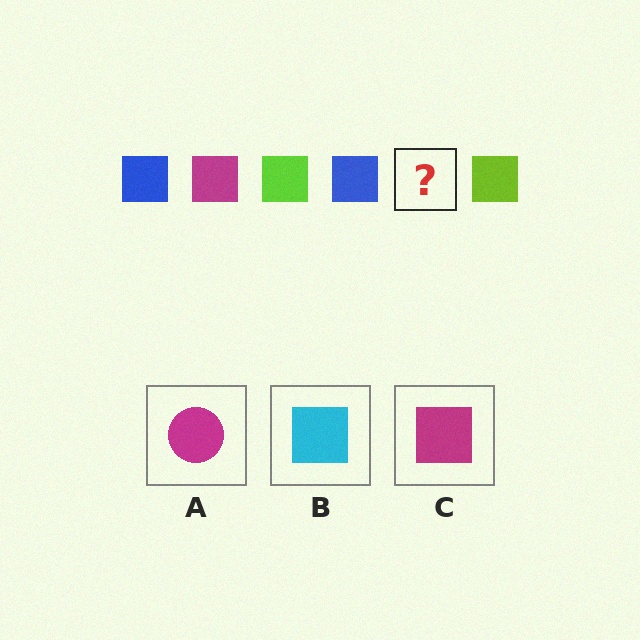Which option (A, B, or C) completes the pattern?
C.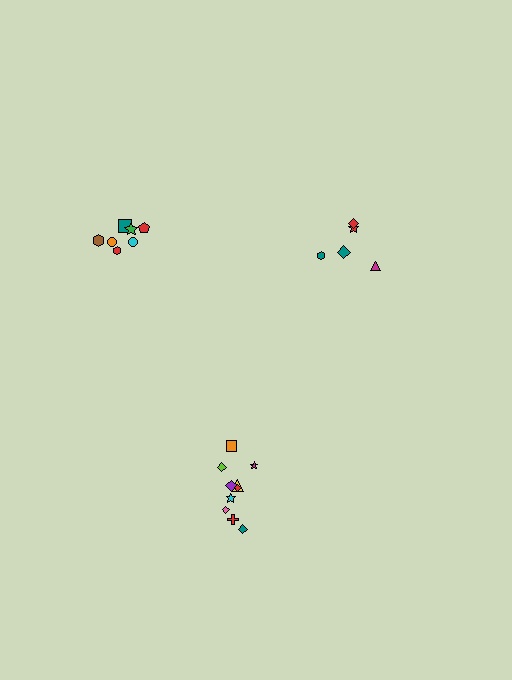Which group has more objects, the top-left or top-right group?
The top-left group.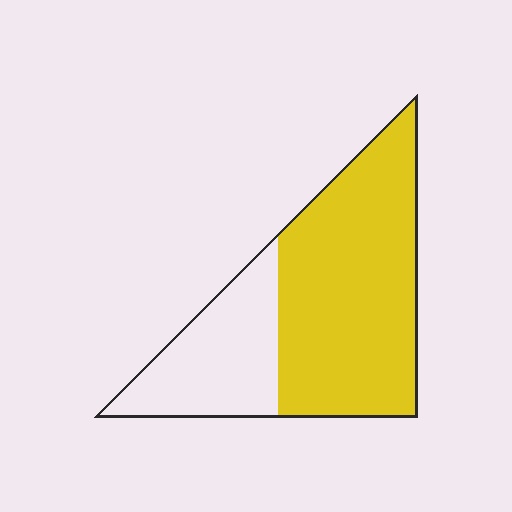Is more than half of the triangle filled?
Yes.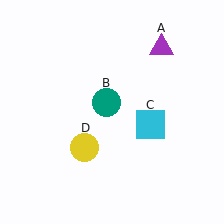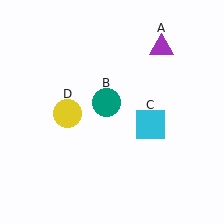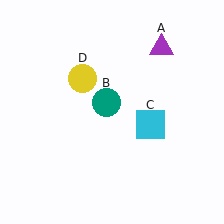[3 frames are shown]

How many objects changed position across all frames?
1 object changed position: yellow circle (object D).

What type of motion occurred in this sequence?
The yellow circle (object D) rotated clockwise around the center of the scene.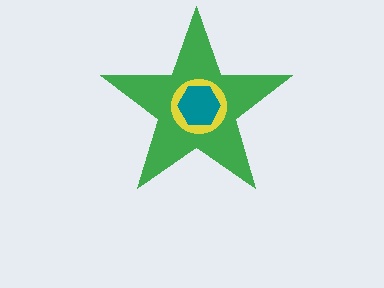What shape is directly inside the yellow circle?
The teal hexagon.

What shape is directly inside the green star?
The yellow circle.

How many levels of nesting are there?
3.